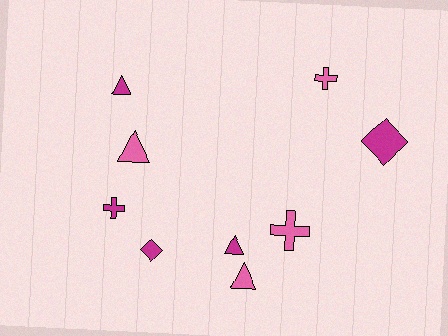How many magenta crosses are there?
There is 1 magenta cross.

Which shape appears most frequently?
Triangle, with 4 objects.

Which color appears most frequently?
Magenta, with 5 objects.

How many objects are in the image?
There are 9 objects.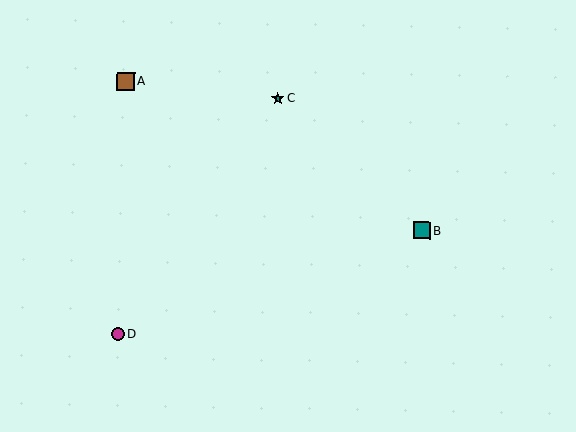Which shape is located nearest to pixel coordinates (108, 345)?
The magenta circle (labeled D) at (118, 334) is nearest to that location.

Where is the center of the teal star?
The center of the teal star is at (278, 98).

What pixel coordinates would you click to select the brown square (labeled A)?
Click at (126, 81) to select the brown square A.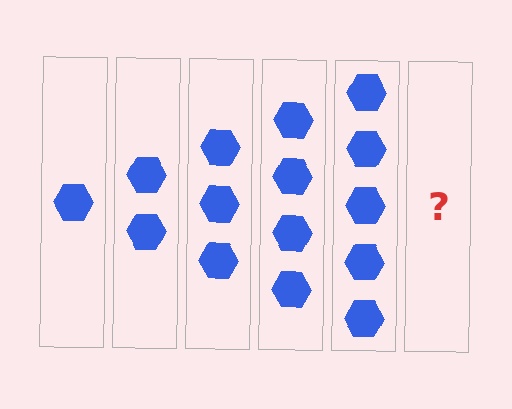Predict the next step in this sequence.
The next step is 6 hexagons.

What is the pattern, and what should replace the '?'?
The pattern is that each step adds one more hexagon. The '?' should be 6 hexagons.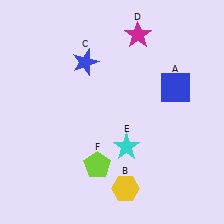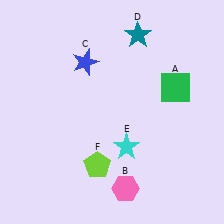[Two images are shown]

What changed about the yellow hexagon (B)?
In Image 1, B is yellow. In Image 2, it changed to pink.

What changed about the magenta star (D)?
In Image 1, D is magenta. In Image 2, it changed to teal.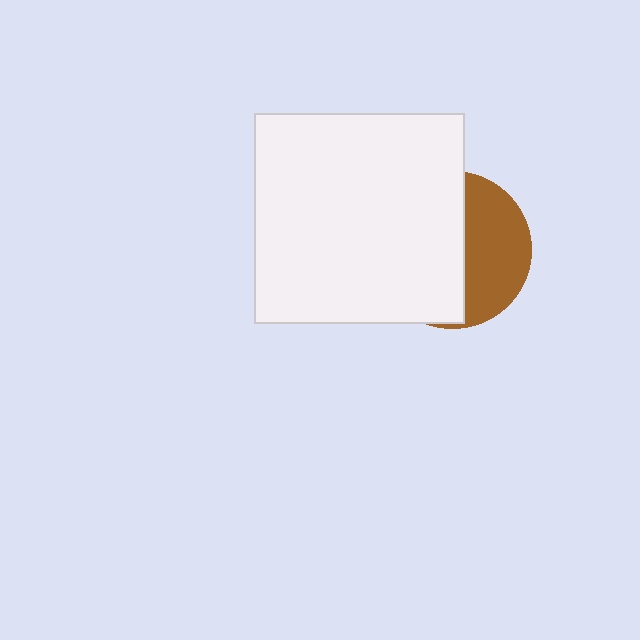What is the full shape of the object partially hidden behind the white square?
The partially hidden object is a brown circle.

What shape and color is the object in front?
The object in front is a white square.